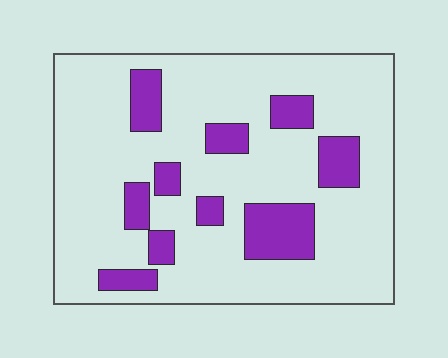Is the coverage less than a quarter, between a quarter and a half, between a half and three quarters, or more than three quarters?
Less than a quarter.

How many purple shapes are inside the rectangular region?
10.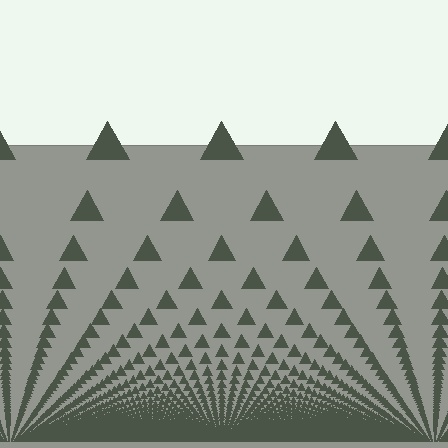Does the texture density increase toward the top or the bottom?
Density increases toward the bottom.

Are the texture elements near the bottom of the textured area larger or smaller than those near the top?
Smaller. The gradient is inverted — elements near the bottom are smaller and denser.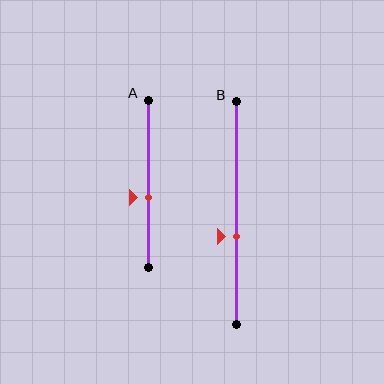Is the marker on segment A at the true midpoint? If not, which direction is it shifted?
No, the marker on segment A is shifted downward by about 8% of the segment length.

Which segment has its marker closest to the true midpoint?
Segment A has its marker closest to the true midpoint.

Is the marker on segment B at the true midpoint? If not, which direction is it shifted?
No, the marker on segment B is shifted downward by about 11% of the segment length.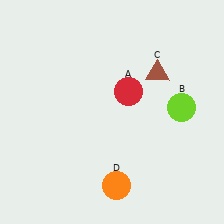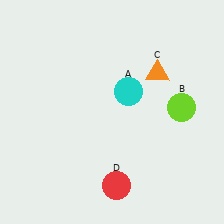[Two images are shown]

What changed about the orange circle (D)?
In Image 1, D is orange. In Image 2, it changed to red.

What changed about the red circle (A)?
In Image 1, A is red. In Image 2, it changed to cyan.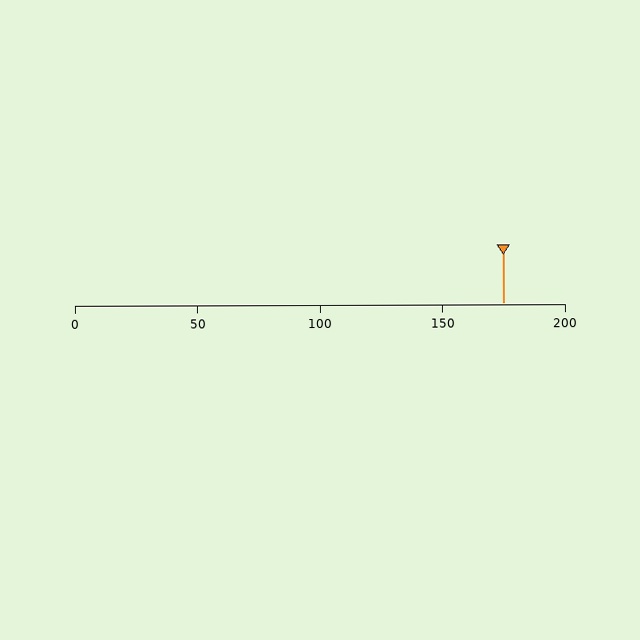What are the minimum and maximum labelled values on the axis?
The axis runs from 0 to 200.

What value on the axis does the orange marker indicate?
The marker indicates approximately 175.